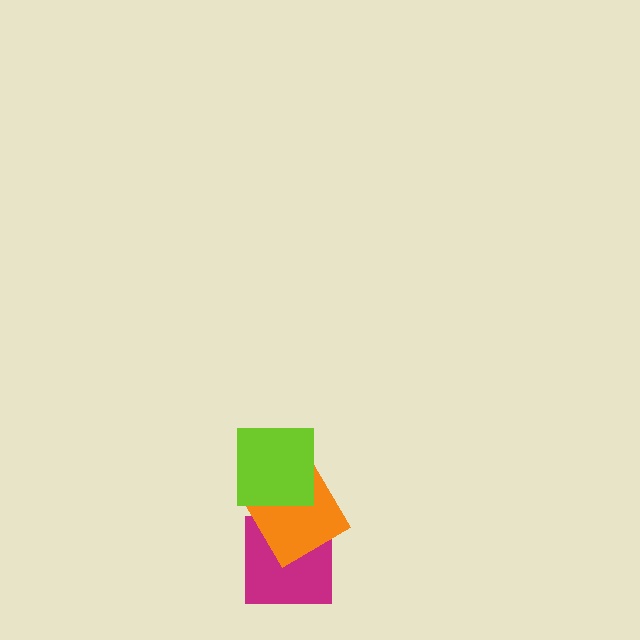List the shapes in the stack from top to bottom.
From top to bottom: the lime square, the orange diamond, the magenta square.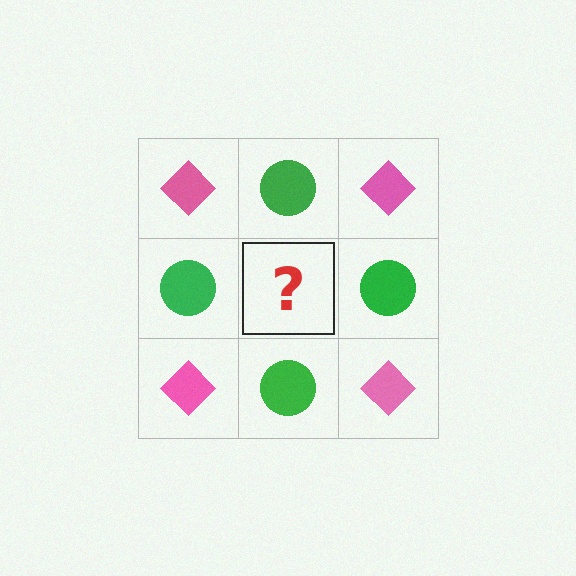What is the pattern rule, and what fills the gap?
The rule is that it alternates pink diamond and green circle in a checkerboard pattern. The gap should be filled with a pink diamond.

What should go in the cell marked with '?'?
The missing cell should contain a pink diamond.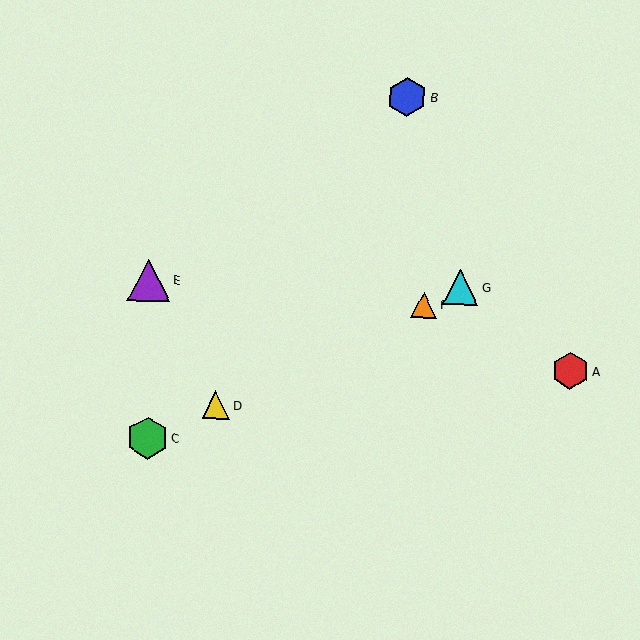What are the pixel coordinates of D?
Object D is at (216, 405).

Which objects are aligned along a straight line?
Objects C, D, F, G are aligned along a straight line.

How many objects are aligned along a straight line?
4 objects (C, D, F, G) are aligned along a straight line.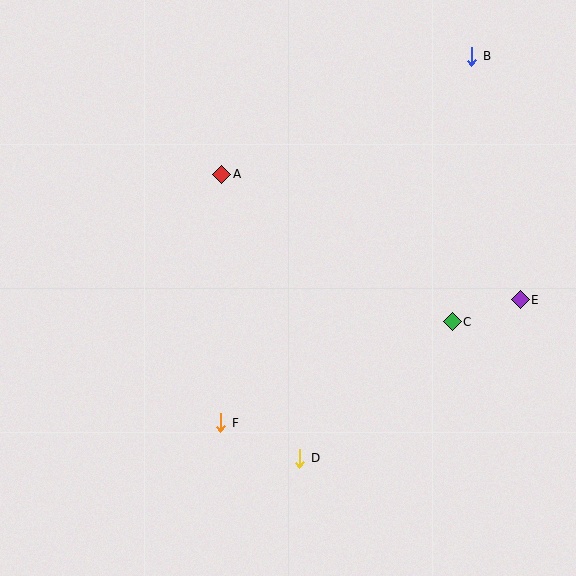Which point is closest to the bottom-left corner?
Point F is closest to the bottom-left corner.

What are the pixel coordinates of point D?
Point D is at (300, 458).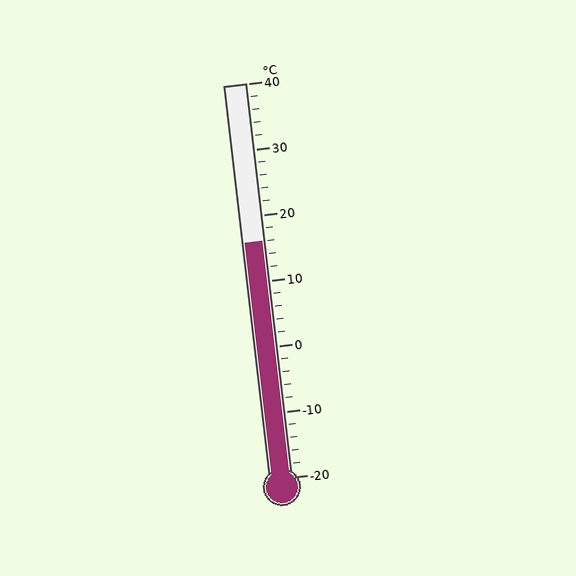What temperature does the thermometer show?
The thermometer shows approximately 16°C.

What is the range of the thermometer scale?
The thermometer scale ranges from -20°C to 40°C.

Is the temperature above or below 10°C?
The temperature is above 10°C.